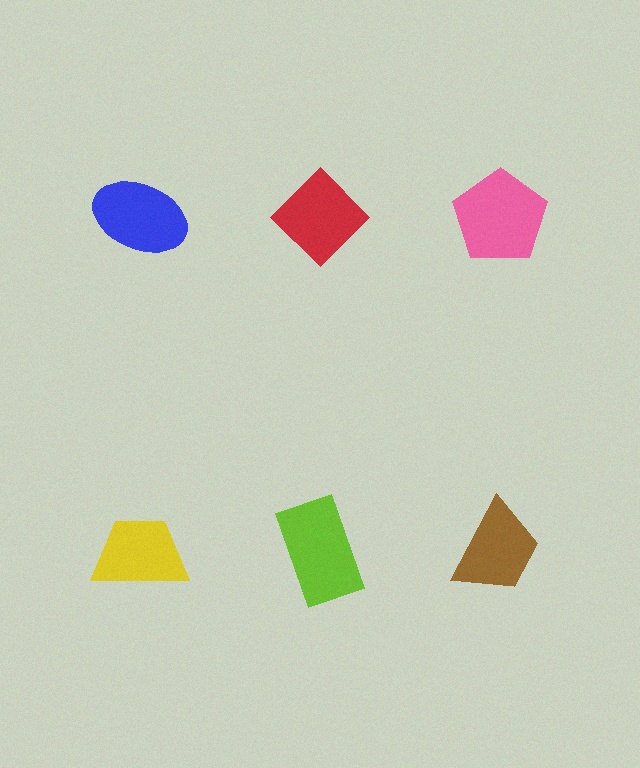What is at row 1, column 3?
A pink pentagon.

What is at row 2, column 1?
A yellow trapezoid.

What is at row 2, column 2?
A lime rectangle.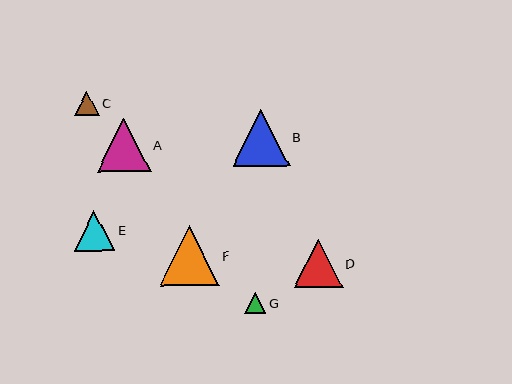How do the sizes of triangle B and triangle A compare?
Triangle B and triangle A are approximately the same size.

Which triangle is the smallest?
Triangle G is the smallest with a size of approximately 21 pixels.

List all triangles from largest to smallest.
From largest to smallest: F, B, A, D, E, C, G.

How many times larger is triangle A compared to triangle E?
Triangle A is approximately 1.3 times the size of triangle E.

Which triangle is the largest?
Triangle F is the largest with a size of approximately 59 pixels.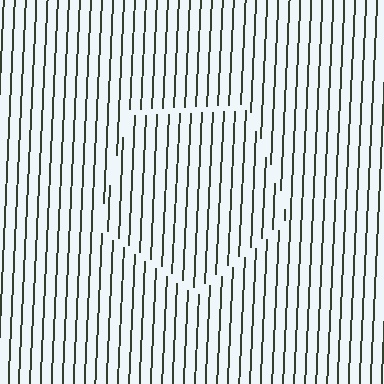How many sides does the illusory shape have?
5 sides — the line-ends trace a pentagon.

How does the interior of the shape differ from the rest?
The interior of the shape contains the same grating, shifted by half a period — the contour is defined by the phase discontinuity where line-ends from the inner and outer gratings abut.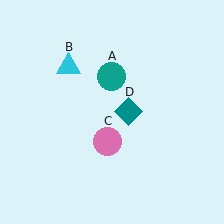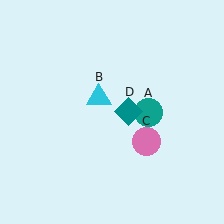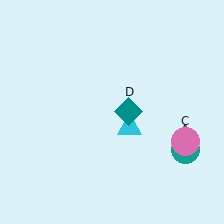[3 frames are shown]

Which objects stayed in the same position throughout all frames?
Teal diamond (object D) remained stationary.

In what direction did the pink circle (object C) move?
The pink circle (object C) moved right.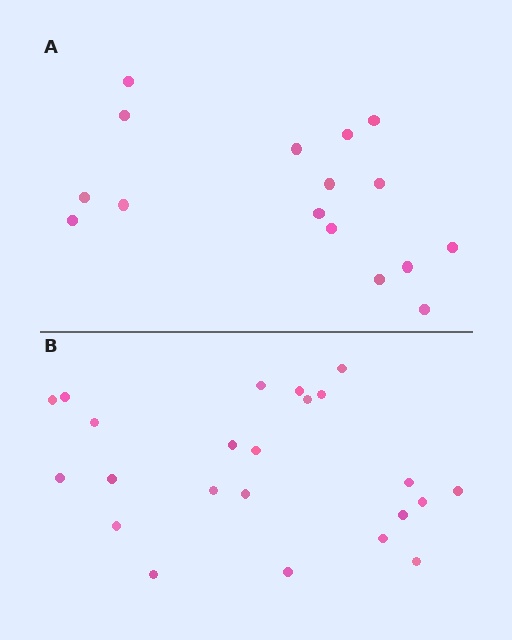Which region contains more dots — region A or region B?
Region B (the bottom region) has more dots.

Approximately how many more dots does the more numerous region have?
Region B has roughly 8 or so more dots than region A.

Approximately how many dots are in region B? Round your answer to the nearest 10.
About 20 dots. (The exact count is 23, which rounds to 20.)